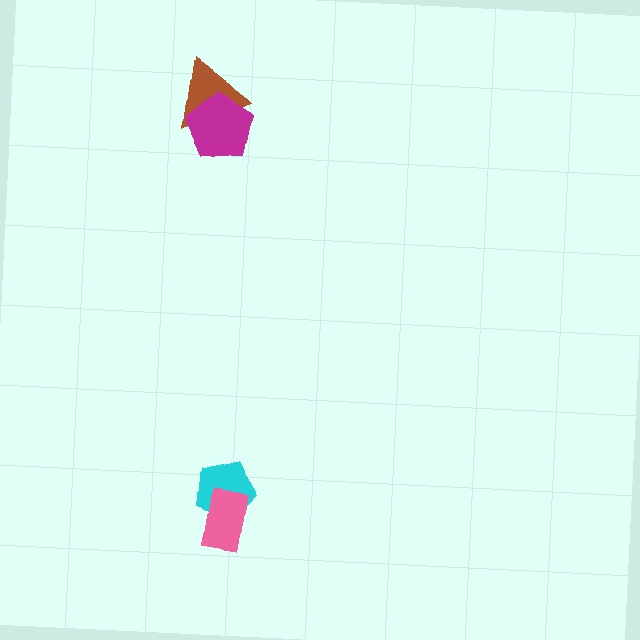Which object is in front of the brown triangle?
The magenta pentagon is in front of the brown triangle.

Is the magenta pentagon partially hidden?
No, no other shape covers it.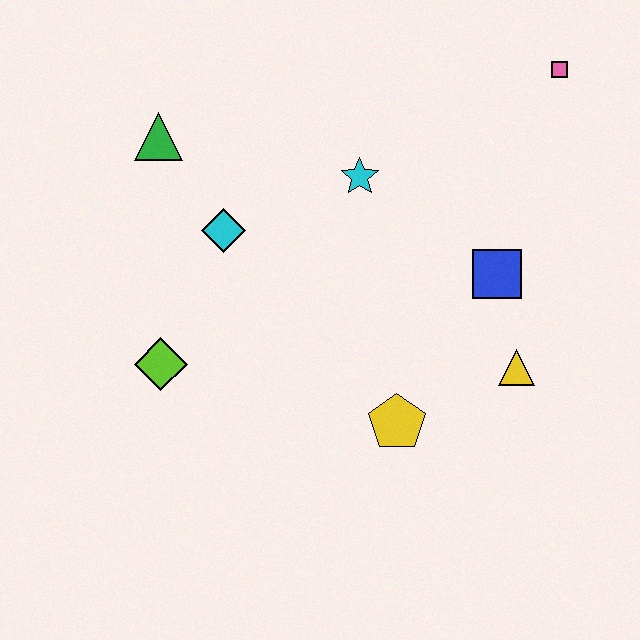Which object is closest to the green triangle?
The cyan diamond is closest to the green triangle.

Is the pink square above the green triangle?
Yes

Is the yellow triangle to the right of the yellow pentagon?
Yes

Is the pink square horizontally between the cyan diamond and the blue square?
No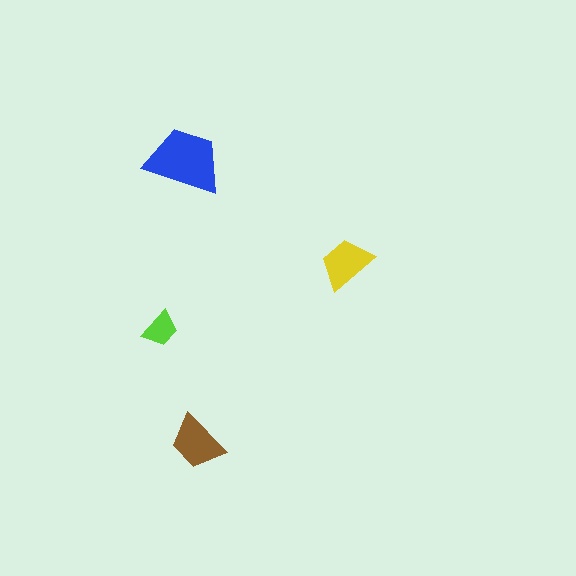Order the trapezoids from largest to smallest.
the blue one, the brown one, the yellow one, the lime one.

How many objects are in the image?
There are 4 objects in the image.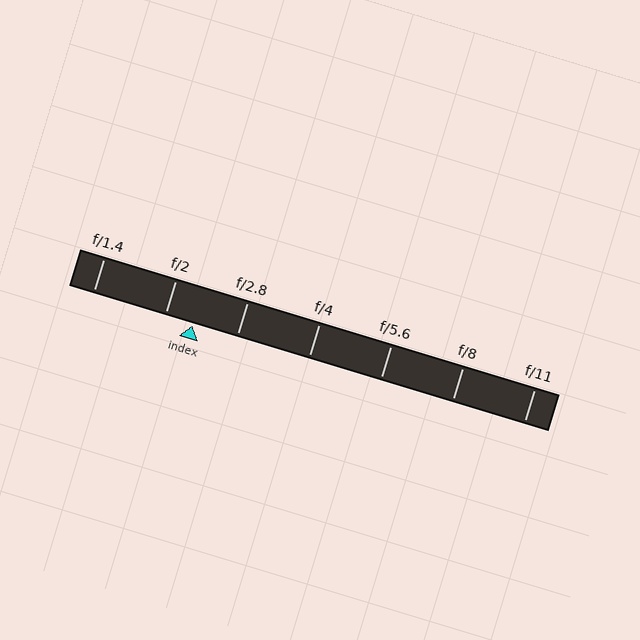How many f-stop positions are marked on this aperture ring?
There are 7 f-stop positions marked.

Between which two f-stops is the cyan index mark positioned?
The index mark is between f/2 and f/2.8.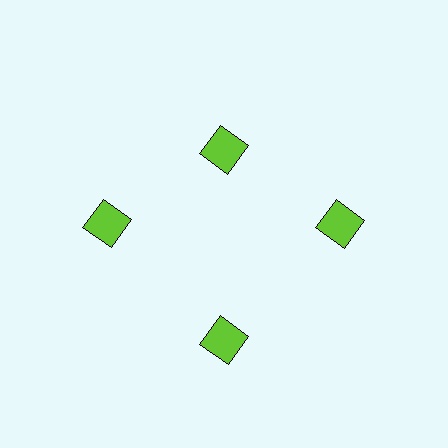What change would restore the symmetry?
The symmetry would be restored by moving it outward, back onto the ring so that all 4 diamonds sit at equal angles and equal distance from the center.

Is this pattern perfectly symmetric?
No. The 4 lime diamonds are arranged in a ring, but one element near the 12 o'clock position is pulled inward toward the center, breaking the 4-fold rotational symmetry.